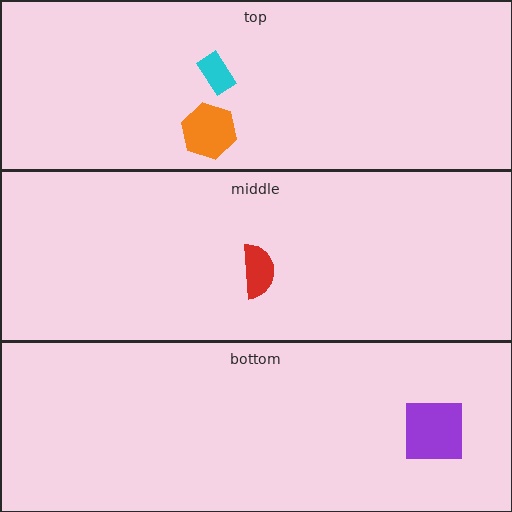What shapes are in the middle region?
The red semicircle.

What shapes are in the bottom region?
The purple square.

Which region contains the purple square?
The bottom region.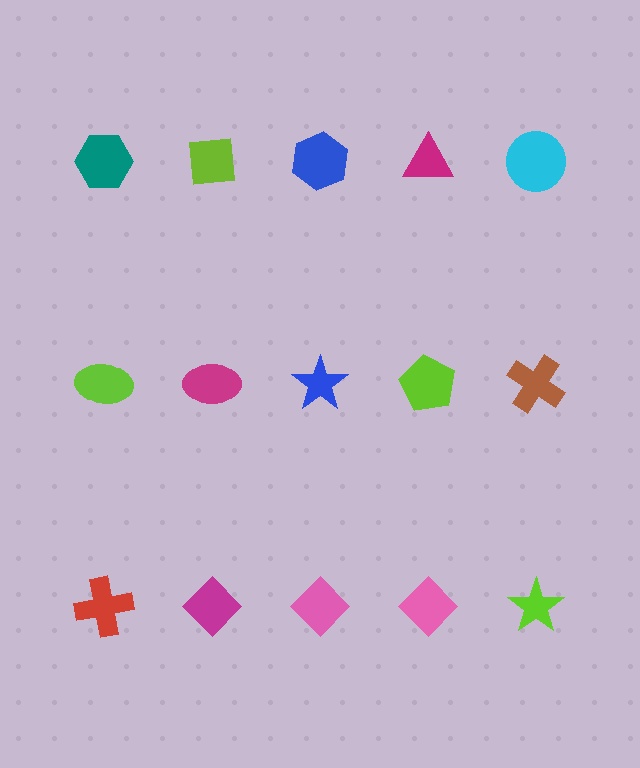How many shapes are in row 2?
5 shapes.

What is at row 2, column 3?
A blue star.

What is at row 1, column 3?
A blue hexagon.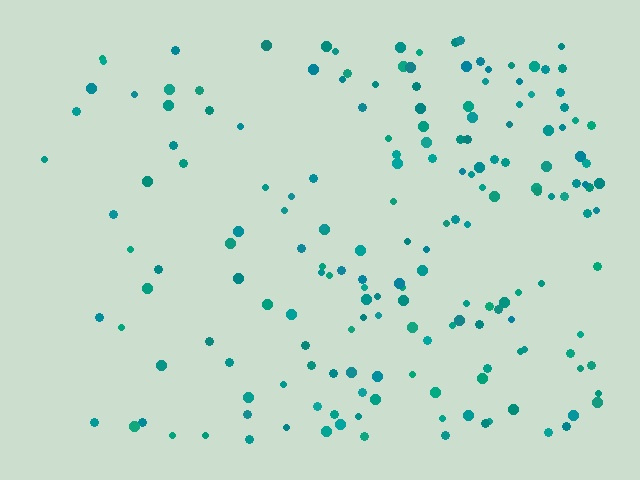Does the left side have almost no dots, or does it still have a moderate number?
Still a moderate number, just noticeably fewer than the right.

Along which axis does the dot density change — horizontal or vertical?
Horizontal.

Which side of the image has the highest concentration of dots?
The right.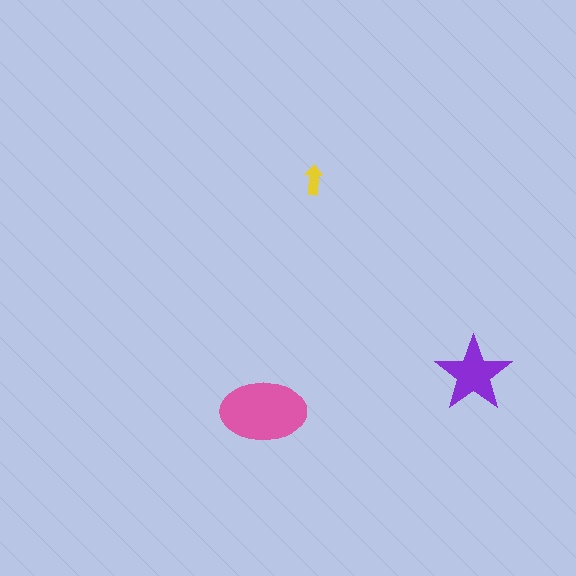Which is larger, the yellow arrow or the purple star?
The purple star.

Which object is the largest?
The pink ellipse.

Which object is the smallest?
The yellow arrow.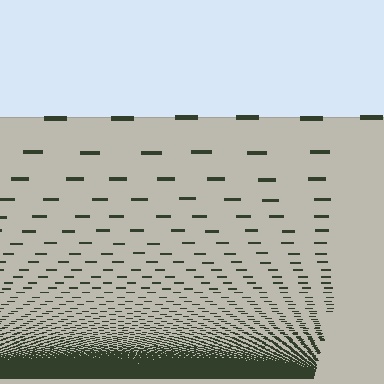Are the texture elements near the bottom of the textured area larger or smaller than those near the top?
Smaller. The gradient is inverted — elements near the bottom are smaller and denser.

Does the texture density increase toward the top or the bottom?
Density increases toward the bottom.